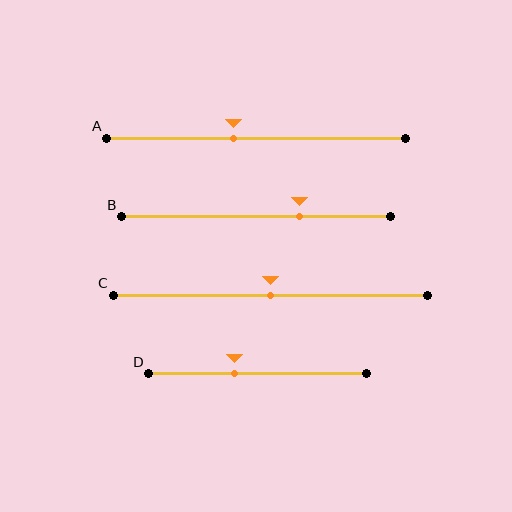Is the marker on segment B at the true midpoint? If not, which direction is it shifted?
No, the marker on segment B is shifted to the right by about 16% of the segment length.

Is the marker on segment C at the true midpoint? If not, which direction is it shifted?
Yes, the marker on segment C is at the true midpoint.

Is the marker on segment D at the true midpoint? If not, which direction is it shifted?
No, the marker on segment D is shifted to the left by about 10% of the segment length.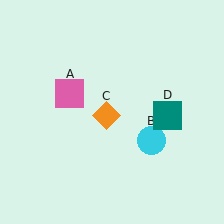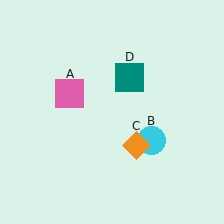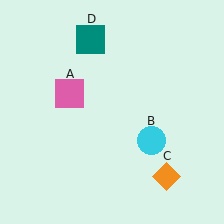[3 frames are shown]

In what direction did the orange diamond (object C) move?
The orange diamond (object C) moved down and to the right.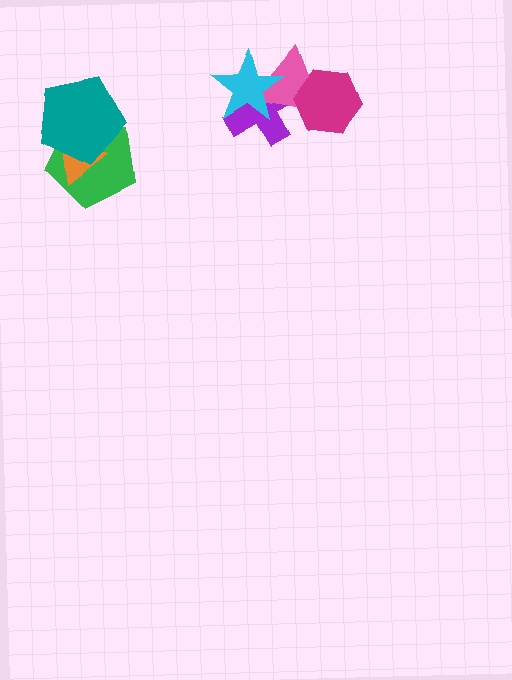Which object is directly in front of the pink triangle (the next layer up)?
The magenta hexagon is directly in front of the pink triangle.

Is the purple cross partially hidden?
Yes, it is partially covered by another shape.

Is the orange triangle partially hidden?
Yes, it is partially covered by another shape.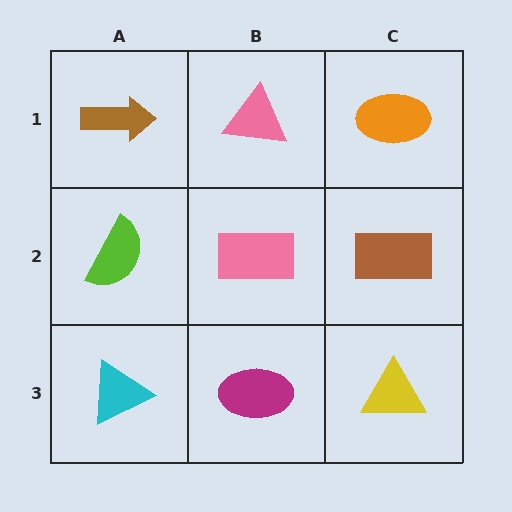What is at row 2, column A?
A lime semicircle.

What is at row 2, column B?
A pink rectangle.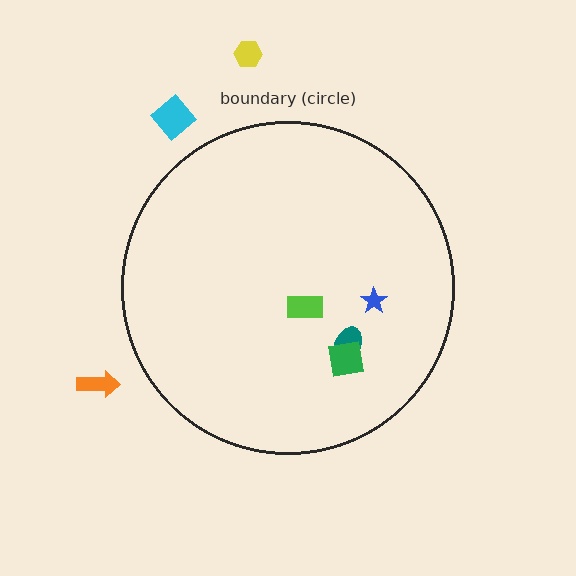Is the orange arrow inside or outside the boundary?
Outside.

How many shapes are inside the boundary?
4 inside, 3 outside.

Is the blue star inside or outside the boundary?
Inside.